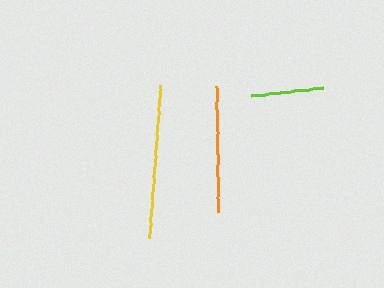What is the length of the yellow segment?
The yellow segment is approximately 154 pixels long.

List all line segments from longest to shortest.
From longest to shortest: yellow, orange, lime.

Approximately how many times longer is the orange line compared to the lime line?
The orange line is approximately 1.8 times the length of the lime line.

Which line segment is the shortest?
The lime line is the shortest at approximately 72 pixels.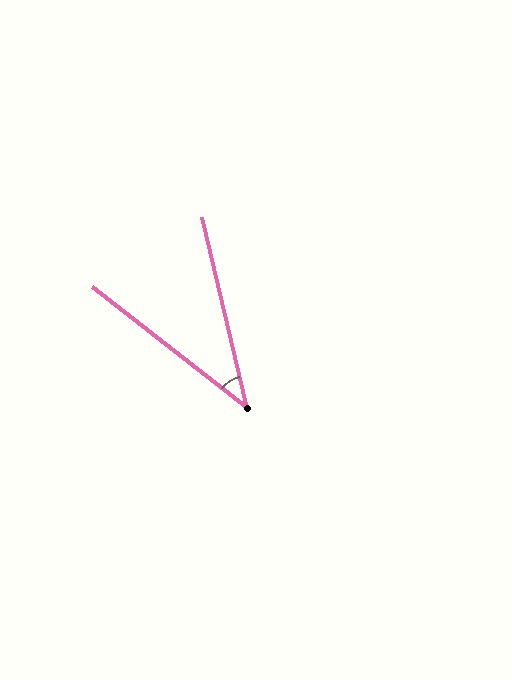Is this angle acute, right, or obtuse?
It is acute.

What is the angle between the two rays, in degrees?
Approximately 39 degrees.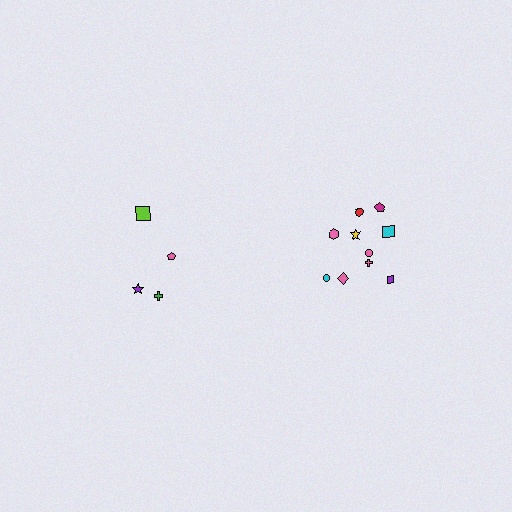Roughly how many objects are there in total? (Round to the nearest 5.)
Roughly 15 objects in total.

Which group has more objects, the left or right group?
The right group.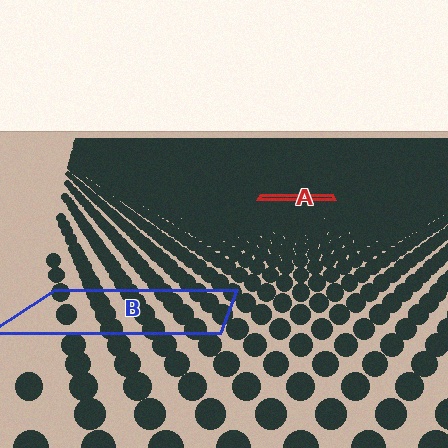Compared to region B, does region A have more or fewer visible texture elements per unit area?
Region A has more texture elements per unit area — they are packed more densely because it is farther away.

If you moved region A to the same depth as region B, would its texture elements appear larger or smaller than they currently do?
They would appear larger. At a closer depth, the same texture elements are projected at a bigger on-screen size.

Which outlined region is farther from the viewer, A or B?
Region A is farther from the viewer — the texture elements inside it appear smaller and more densely packed.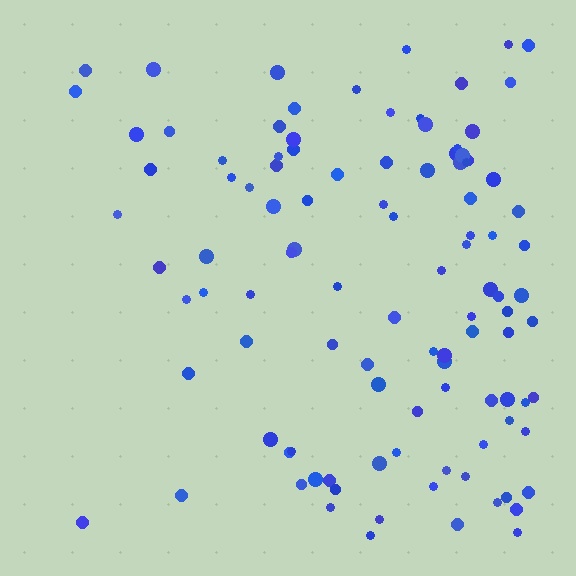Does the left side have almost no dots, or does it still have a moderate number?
Still a moderate number, just noticeably fewer than the right.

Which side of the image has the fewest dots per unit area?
The left.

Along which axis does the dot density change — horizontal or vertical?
Horizontal.